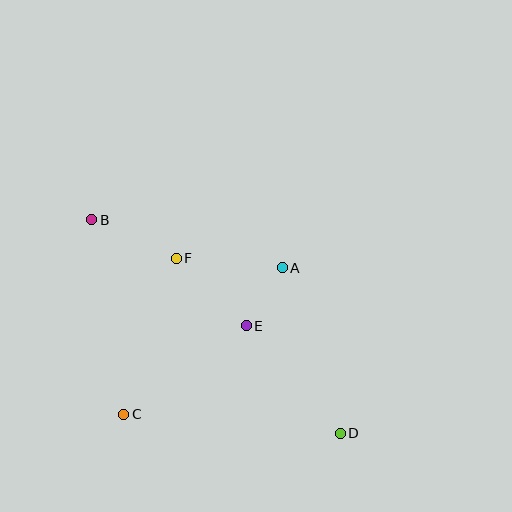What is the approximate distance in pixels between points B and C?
The distance between B and C is approximately 197 pixels.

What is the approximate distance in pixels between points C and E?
The distance between C and E is approximately 151 pixels.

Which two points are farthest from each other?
Points B and D are farthest from each other.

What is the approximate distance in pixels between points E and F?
The distance between E and F is approximately 97 pixels.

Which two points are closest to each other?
Points A and E are closest to each other.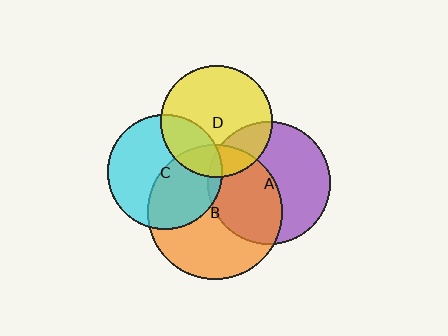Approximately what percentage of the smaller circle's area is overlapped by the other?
Approximately 25%.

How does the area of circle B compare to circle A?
Approximately 1.2 times.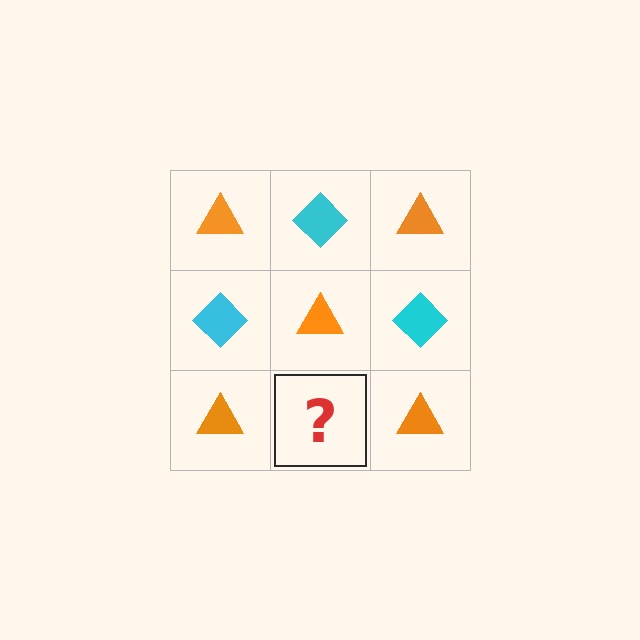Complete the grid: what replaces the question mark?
The question mark should be replaced with a cyan diamond.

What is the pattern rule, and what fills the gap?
The rule is that it alternates orange triangle and cyan diamond in a checkerboard pattern. The gap should be filled with a cyan diamond.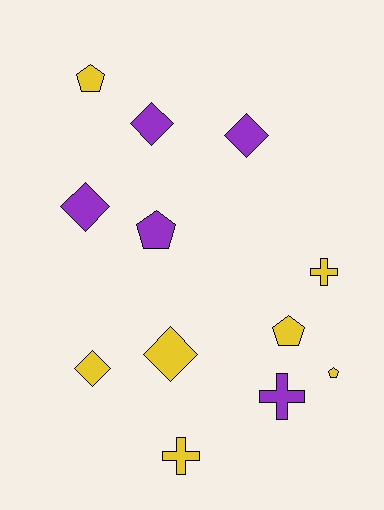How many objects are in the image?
There are 12 objects.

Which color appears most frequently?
Yellow, with 7 objects.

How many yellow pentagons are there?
There are 3 yellow pentagons.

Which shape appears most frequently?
Diamond, with 5 objects.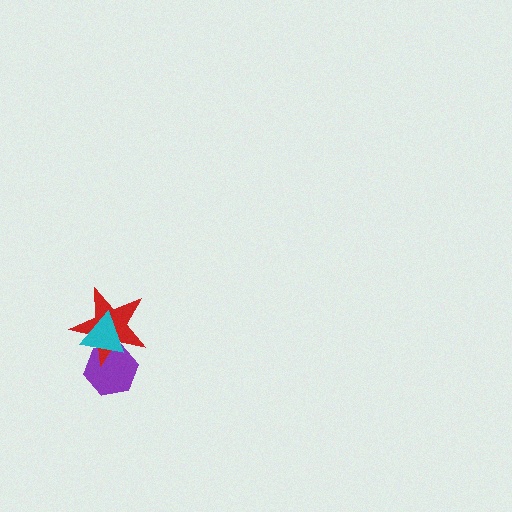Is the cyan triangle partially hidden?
No, no other shape covers it.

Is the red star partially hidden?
Yes, it is partially covered by another shape.